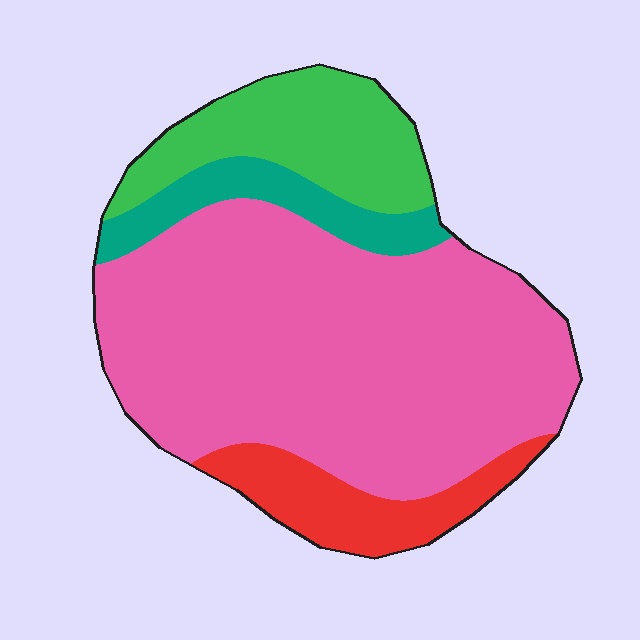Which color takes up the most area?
Pink, at roughly 65%.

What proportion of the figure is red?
Red takes up about one tenth (1/10) of the figure.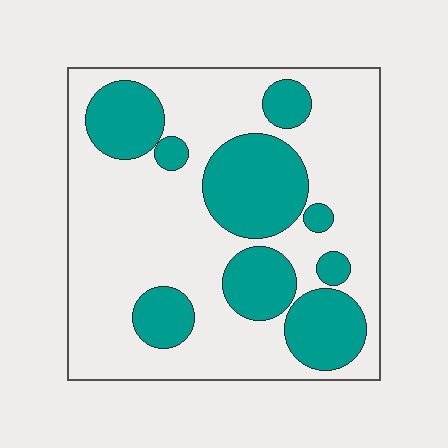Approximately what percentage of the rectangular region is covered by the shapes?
Approximately 30%.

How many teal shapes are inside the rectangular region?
9.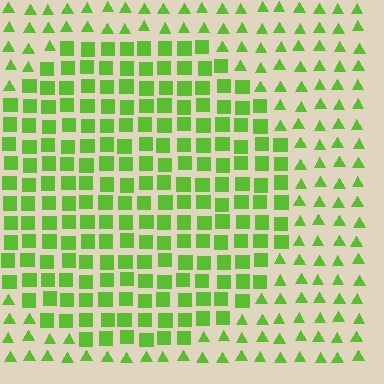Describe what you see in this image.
The image is filled with small lime elements arranged in a uniform grid. A circle-shaped region contains squares, while the surrounding area contains triangles. The boundary is defined purely by the change in element shape.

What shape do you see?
I see a circle.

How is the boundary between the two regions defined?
The boundary is defined by a change in element shape: squares inside vs. triangles outside. All elements share the same color and spacing.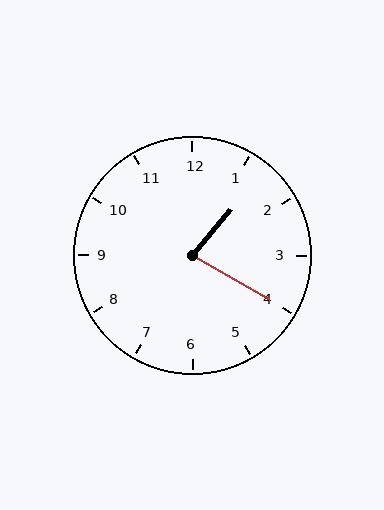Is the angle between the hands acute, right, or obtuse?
It is acute.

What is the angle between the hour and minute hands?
Approximately 80 degrees.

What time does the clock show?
1:20.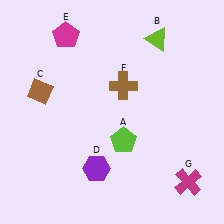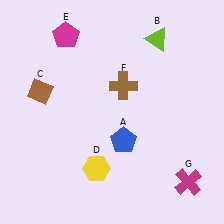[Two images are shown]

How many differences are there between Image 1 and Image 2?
There are 2 differences between the two images.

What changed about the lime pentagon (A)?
In Image 1, A is lime. In Image 2, it changed to blue.